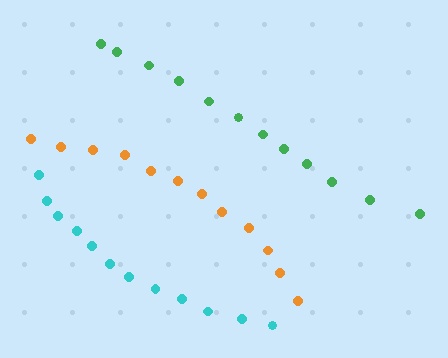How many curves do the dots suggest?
There are 3 distinct paths.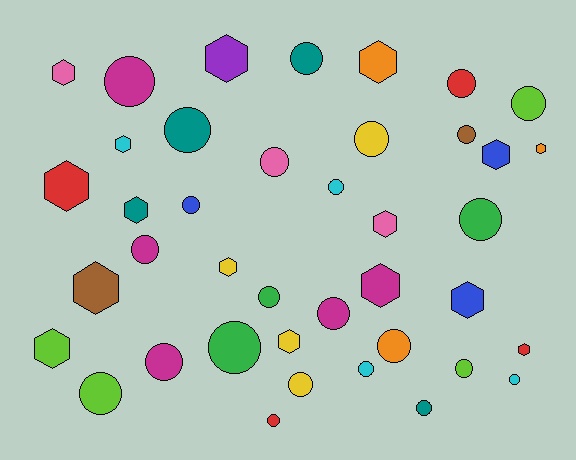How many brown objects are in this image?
There are 2 brown objects.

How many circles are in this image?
There are 24 circles.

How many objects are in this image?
There are 40 objects.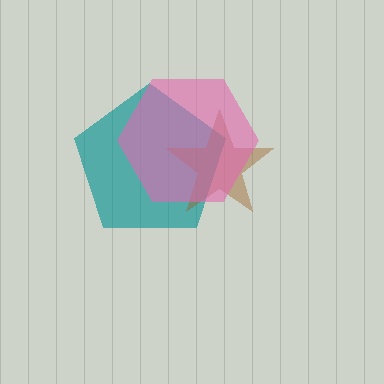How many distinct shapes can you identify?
There are 3 distinct shapes: a teal pentagon, a brown star, a pink hexagon.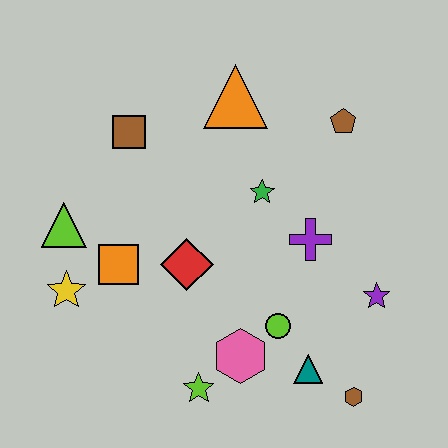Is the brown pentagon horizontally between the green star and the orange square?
No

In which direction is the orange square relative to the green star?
The orange square is to the left of the green star.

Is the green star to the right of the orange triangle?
Yes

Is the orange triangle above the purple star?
Yes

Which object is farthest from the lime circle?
The brown square is farthest from the lime circle.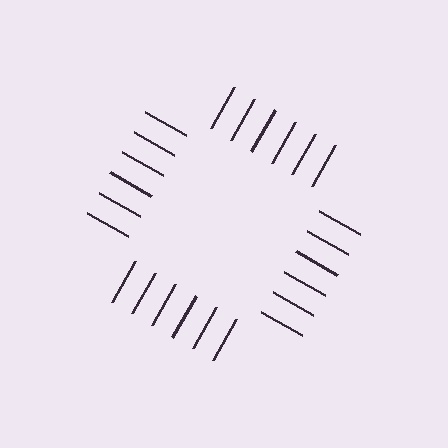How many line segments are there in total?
24 — 6 along each of the 4 edges.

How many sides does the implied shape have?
4 sides — the line-ends trace a square.